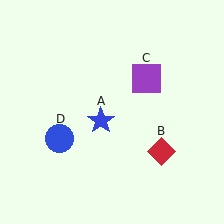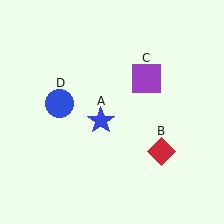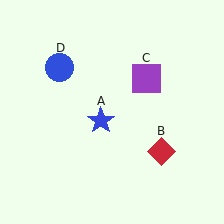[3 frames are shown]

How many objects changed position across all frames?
1 object changed position: blue circle (object D).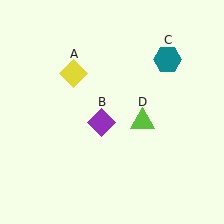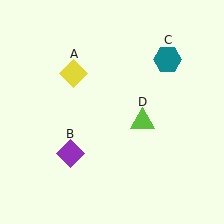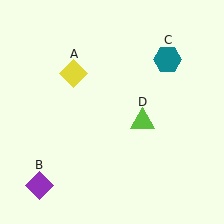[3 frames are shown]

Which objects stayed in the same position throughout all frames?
Yellow diamond (object A) and teal hexagon (object C) and lime triangle (object D) remained stationary.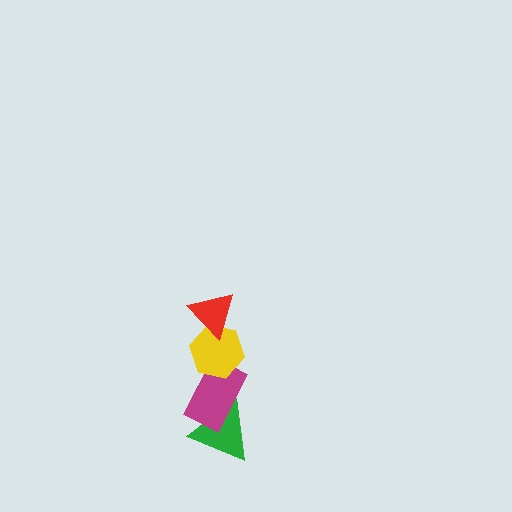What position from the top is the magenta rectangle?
The magenta rectangle is 3rd from the top.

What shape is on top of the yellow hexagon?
The red triangle is on top of the yellow hexagon.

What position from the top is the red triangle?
The red triangle is 1st from the top.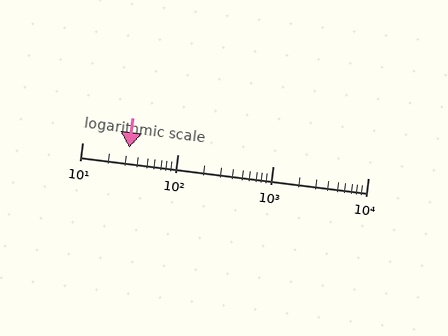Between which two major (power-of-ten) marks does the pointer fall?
The pointer is between 10 and 100.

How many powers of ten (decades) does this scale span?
The scale spans 3 decades, from 10 to 10000.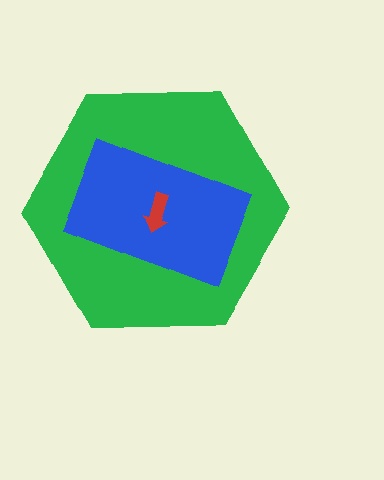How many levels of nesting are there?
3.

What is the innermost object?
The red arrow.